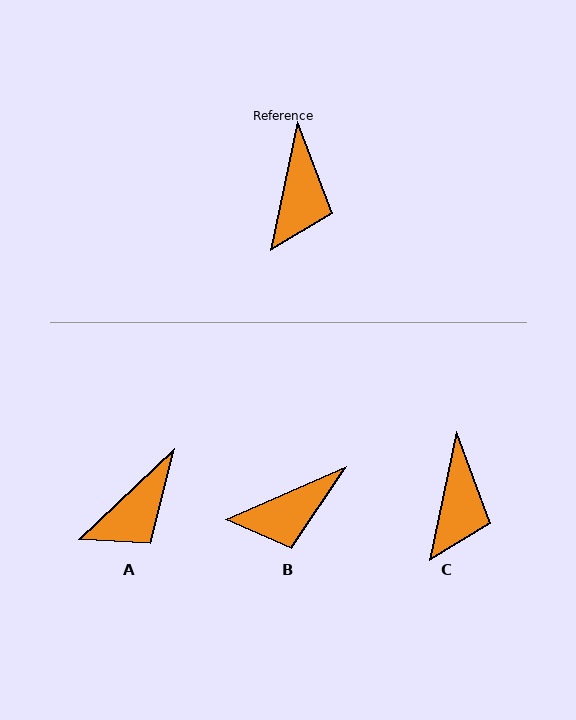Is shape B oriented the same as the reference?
No, it is off by about 54 degrees.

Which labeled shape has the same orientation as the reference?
C.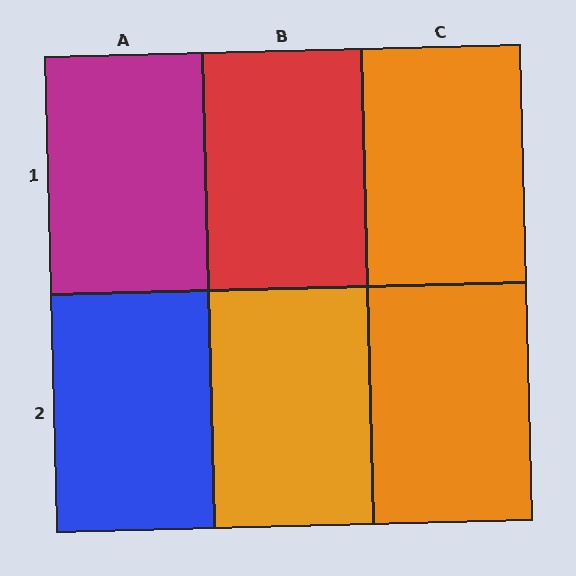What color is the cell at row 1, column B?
Red.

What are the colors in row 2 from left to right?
Blue, orange, orange.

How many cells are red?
1 cell is red.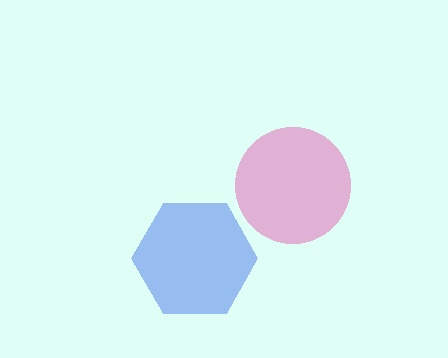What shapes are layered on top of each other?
The layered shapes are: a pink circle, a blue hexagon.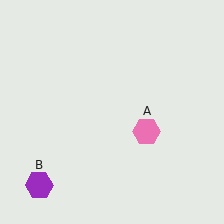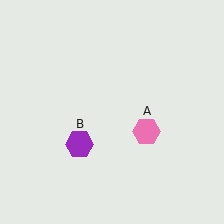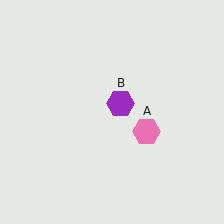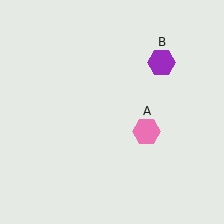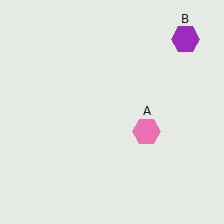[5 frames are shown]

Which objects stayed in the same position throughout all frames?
Pink hexagon (object A) remained stationary.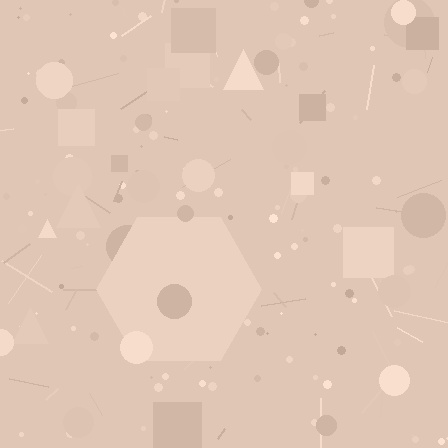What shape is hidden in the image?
A hexagon is hidden in the image.